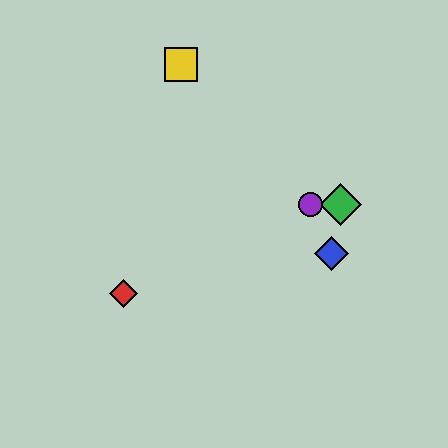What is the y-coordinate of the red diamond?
The red diamond is at y≈294.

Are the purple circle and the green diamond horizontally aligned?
Yes, both are at y≈205.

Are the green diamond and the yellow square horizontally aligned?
No, the green diamond is at y≈205 and the yellow square is at y≈65.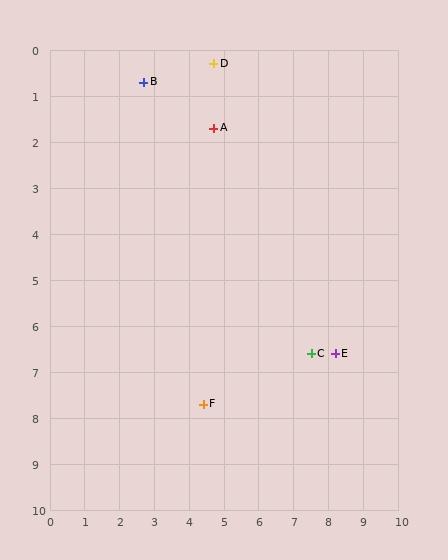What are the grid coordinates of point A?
Point A is at approximately (4.7, 1.7).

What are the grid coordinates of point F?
Point F is at approximately (4.4, 7.7).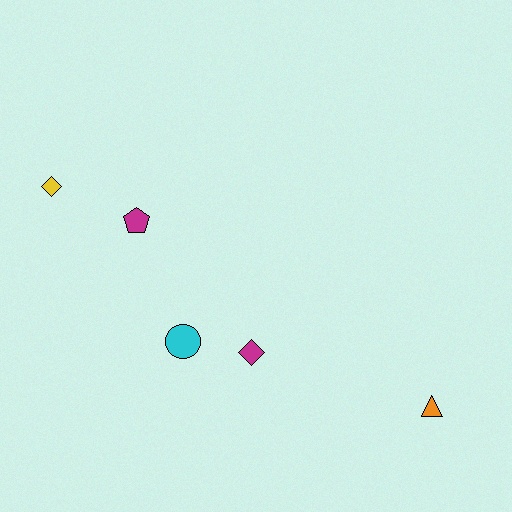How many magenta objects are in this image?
There are 2 magenta objects.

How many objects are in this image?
There are 5 objects.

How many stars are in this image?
There are no stars.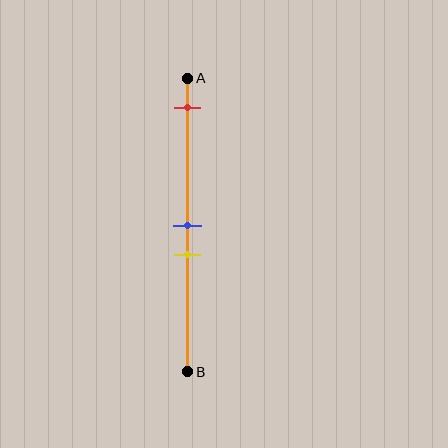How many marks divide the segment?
There are 3 marks dividing the segment.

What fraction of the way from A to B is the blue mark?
The blue mark is approximately 50% (0.5) of the way from A to B.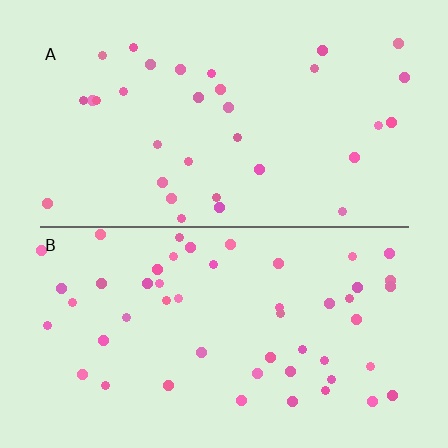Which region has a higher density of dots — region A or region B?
B (the bottom).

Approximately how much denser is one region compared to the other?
Approximately 1.5× — region B over region A.